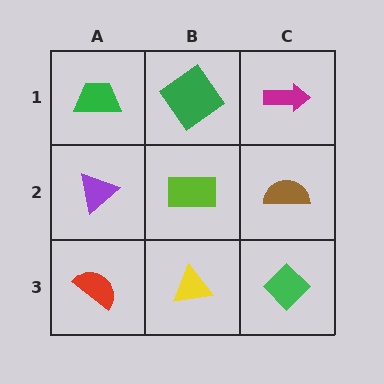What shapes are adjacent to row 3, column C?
A brown semicircle (row 2, column C), a yellow triangle (row 3, column B).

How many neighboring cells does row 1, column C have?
2.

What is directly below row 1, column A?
A purple triangle.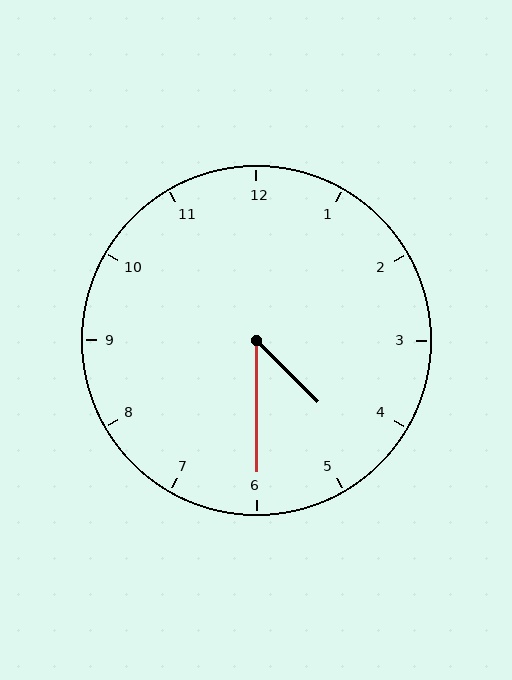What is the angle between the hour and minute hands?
Approximately 45 degrees.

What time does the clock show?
4:30.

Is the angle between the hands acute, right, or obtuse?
It is acute.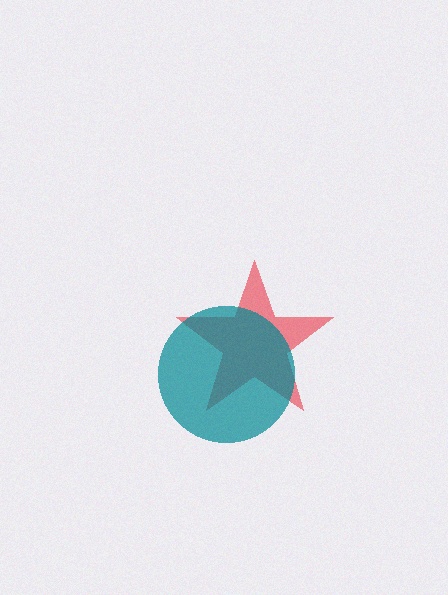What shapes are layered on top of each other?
The layered shapes are: a red star, a teal circle.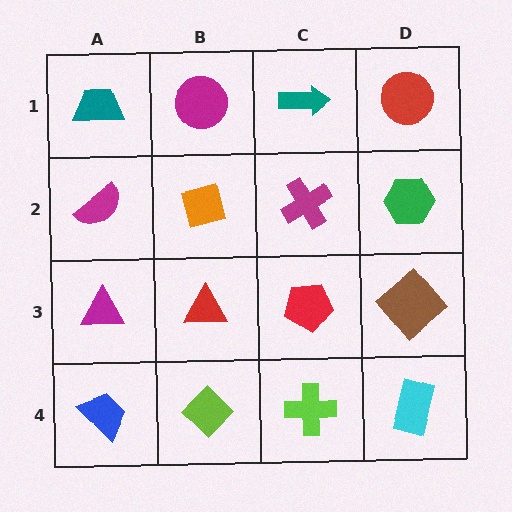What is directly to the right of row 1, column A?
A magenta circle.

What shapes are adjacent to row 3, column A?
A magenta semicircle (row 2, column A), a blue trapezoid (row 4, column A), a red triangle (row 3, column B).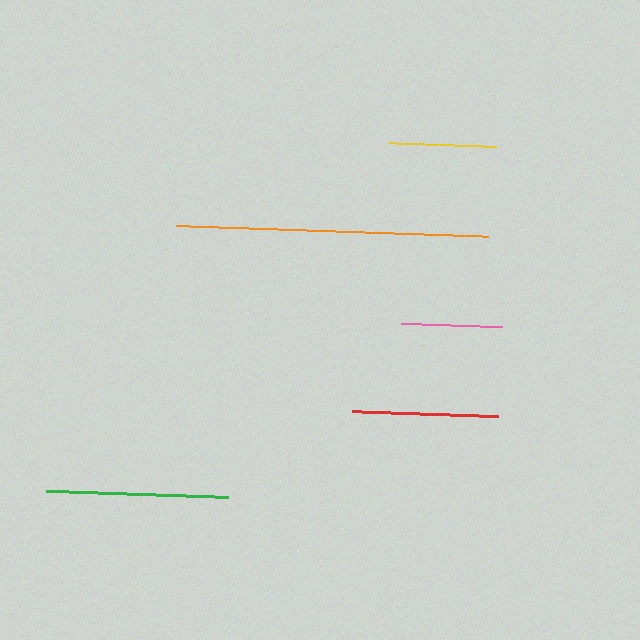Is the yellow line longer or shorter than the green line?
The green line is longer than the yellow line.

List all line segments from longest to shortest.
From longest to shortest: orange, green, red, yellow, pink.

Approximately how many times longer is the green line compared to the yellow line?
The green line is approximately 1.7 times the length of the yellow line.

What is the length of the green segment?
The green segment is approximately 181 pixels long.